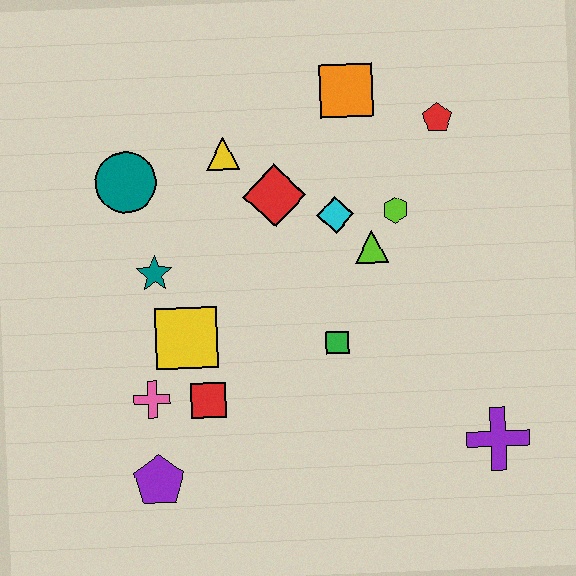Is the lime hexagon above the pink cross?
Yes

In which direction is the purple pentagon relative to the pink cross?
The purple pentagon is below the pink cross.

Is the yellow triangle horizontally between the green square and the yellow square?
Yes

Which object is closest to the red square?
The pink cross is closest to the red square.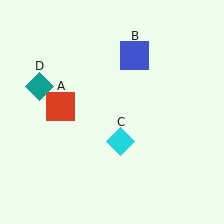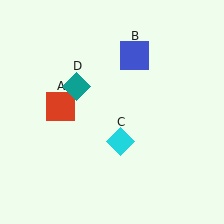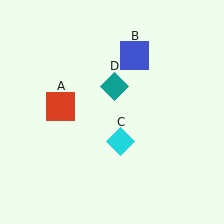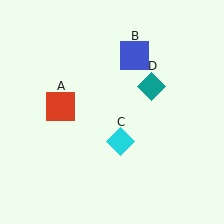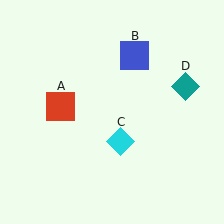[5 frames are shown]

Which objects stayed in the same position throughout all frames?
Red square (object A) and blue square (object B) and cyan diamond (object C) remained stationary.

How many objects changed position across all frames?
1 object changed position: teal diamond (object D).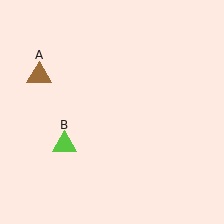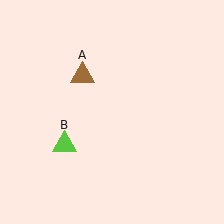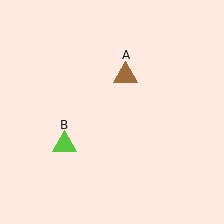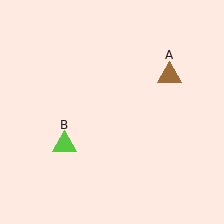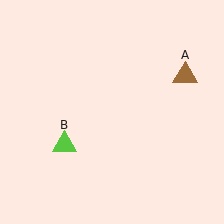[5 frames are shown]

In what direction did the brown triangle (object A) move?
The brown triangle (object A) moved right.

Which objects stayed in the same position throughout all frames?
Lime triangle (object B) remained stationary.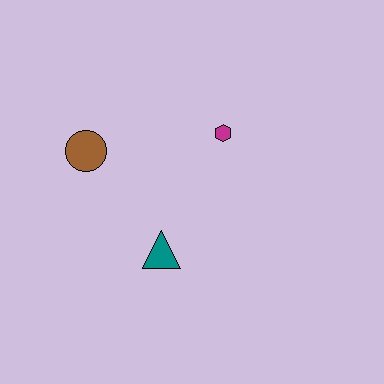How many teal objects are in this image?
There is 1 teal object.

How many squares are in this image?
There are no squares.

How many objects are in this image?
There are 3 objects.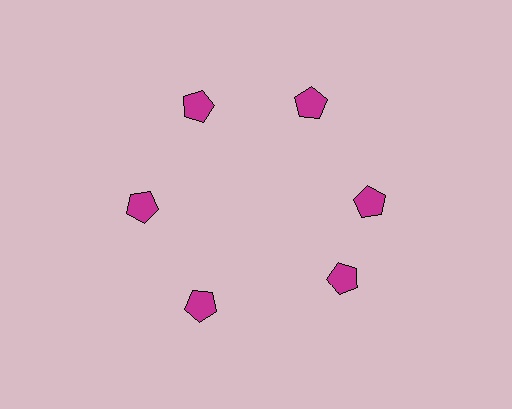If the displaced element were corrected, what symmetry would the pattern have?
It would have 6-fold rotational symmetry — the pattern would map onto itself every 60 degrees.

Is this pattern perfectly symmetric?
No. The 6 magenta pentagons are arranged in a ring, but one element near the 5 o'clock position is rotated out of alignment along the ring, breaking the 6-fold rotational symmetry.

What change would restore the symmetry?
The symmetry would be restored by rotating it back into even spacing with its neighbors so that all 6 pentagons sit at equal angles and equal distance from the center.